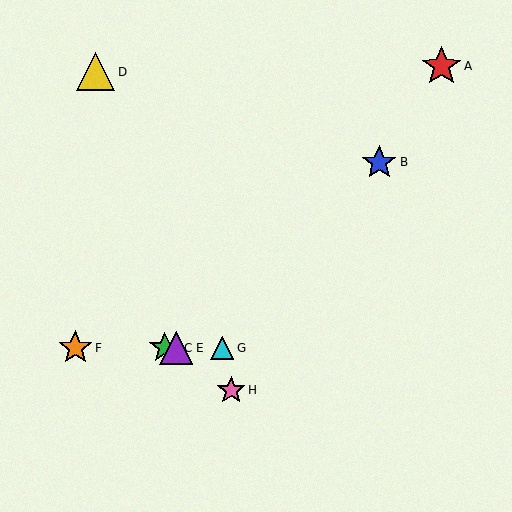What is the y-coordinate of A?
Object A is at y≈66.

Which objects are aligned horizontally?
Objects C, E, F, G are aligned horizontally.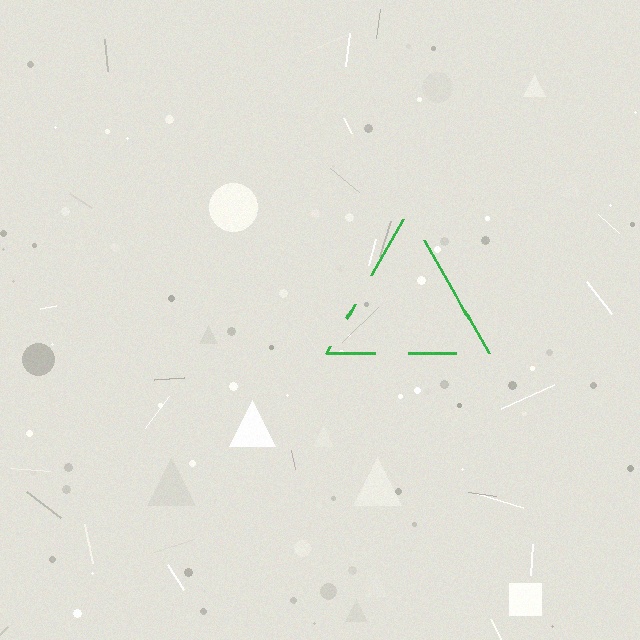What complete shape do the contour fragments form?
The contour fragments form a triangle.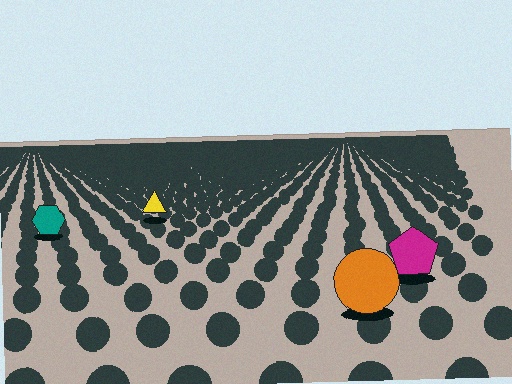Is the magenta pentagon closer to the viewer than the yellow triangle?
Yes. The magenta pentagon is closer — you can tell from the texture gradient: the ground texture is coarser near it.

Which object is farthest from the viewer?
The yellow triangle is farthest from the viewer. It appears smaller and the ground texture around it is denser.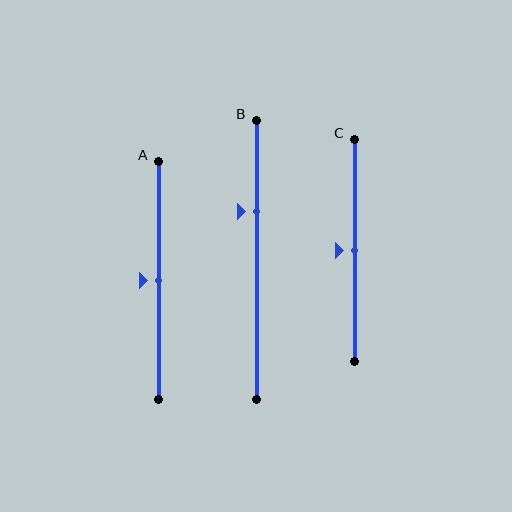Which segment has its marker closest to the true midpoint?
Segment A has its marker closest to the true midpoint.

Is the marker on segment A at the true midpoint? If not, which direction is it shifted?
Yes, the marker on segment A is at the true midpoint.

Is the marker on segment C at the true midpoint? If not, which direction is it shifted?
Yes, the marker on segment C is at the true midpoint.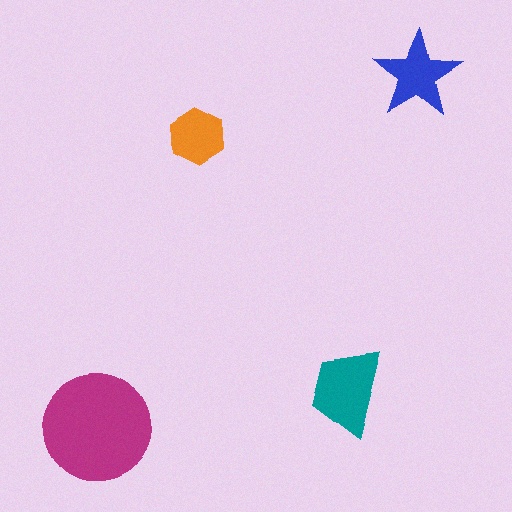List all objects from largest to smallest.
The magenta circle, the teal trapezoid, the blue star, the orange hexagon.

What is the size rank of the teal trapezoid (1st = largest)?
2nd.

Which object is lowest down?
The magenta circle is bottommost.